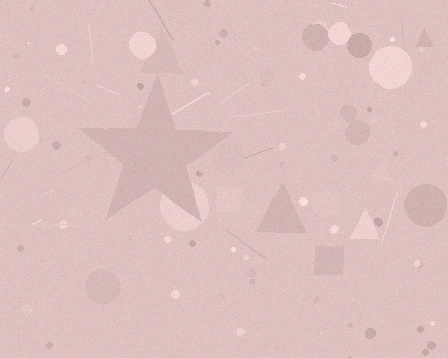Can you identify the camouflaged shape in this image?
The camouflaged shape is a star.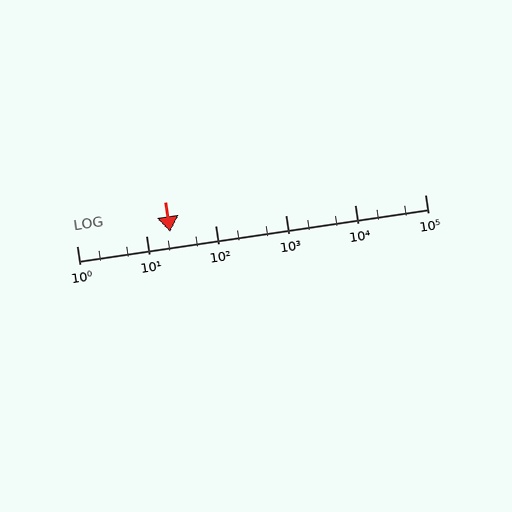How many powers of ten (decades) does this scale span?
The scale spans 5 decades, from 1 to 100000.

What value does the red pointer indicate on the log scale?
The pointer indicates approximately 22.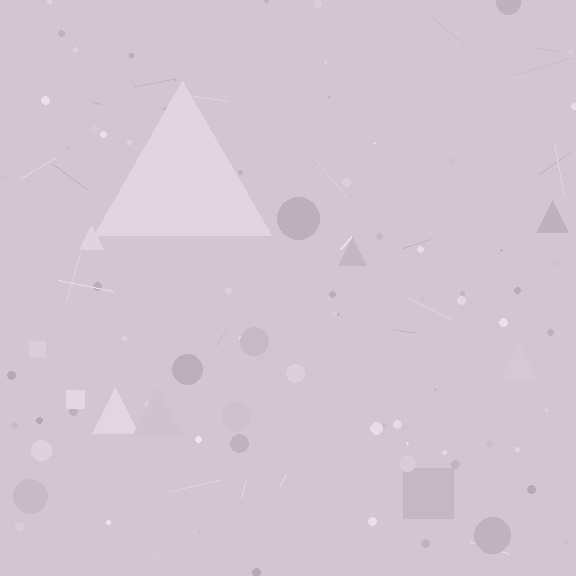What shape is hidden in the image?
A triangle is hidden in the image.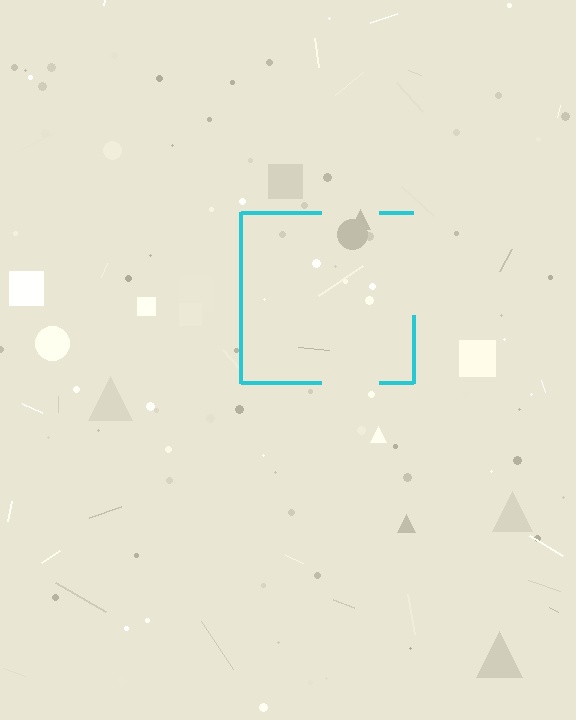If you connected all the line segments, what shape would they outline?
They would outline a square.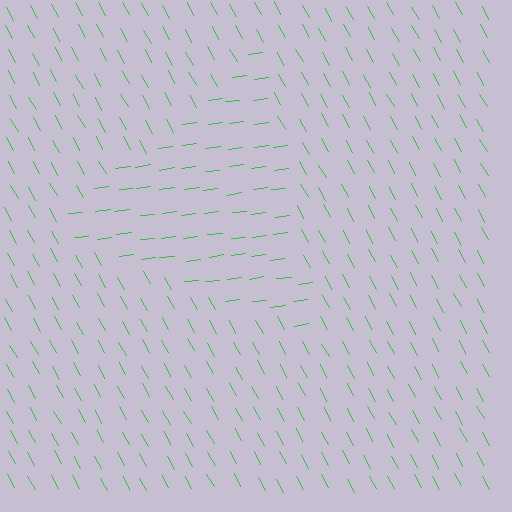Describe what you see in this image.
The image is filled with small green line segments. A triangle region in the image has lines oriented differently from the surrounding lines, creating a visible texture boundary.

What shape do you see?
I see a triangle.